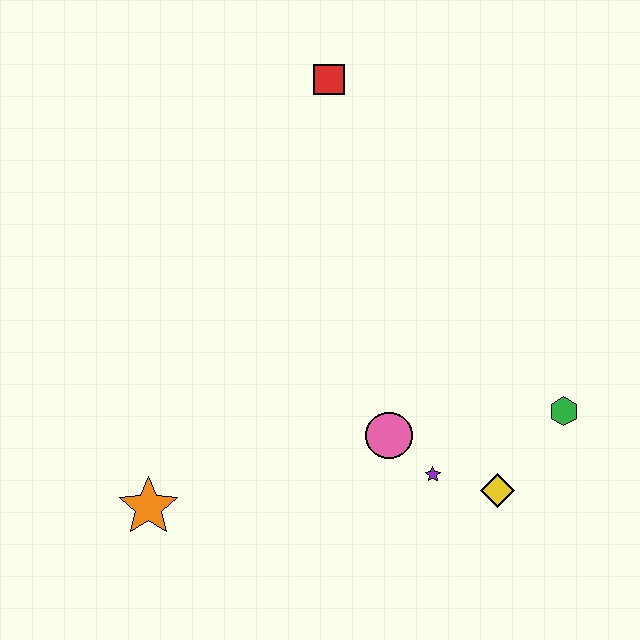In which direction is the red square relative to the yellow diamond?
The red square is above the yellow diamond.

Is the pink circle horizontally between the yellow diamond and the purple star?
No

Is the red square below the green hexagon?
No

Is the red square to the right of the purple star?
No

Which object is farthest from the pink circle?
The red square is farthest from the pink circle.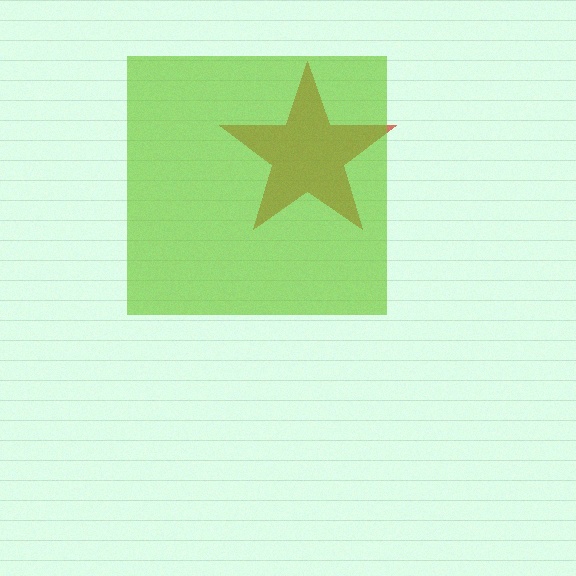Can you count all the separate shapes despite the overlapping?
Yes, there are 2 separate shapes.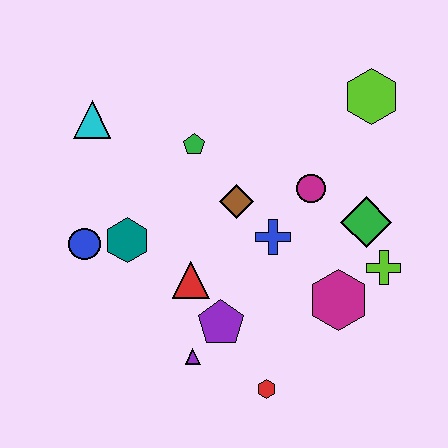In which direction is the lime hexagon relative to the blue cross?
The lime hexagon is above the blue cross.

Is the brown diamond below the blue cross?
No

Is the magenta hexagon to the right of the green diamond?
No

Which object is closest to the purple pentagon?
The purple triangle is closest to the purple pentagon.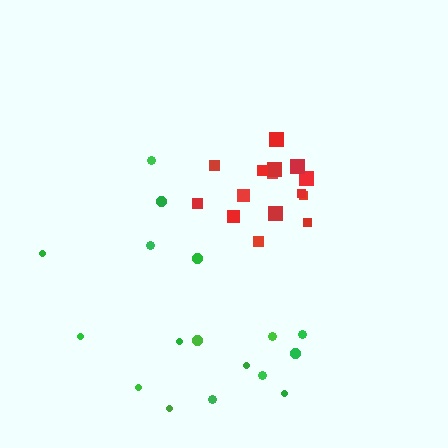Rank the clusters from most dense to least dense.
red, green.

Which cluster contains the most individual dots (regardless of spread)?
Green (17).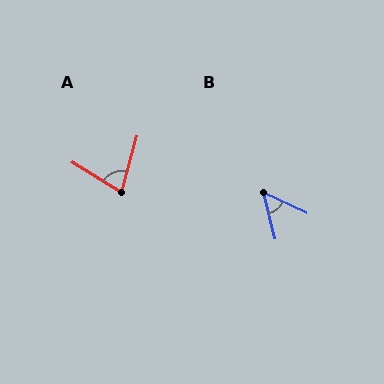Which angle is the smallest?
B, at approximately 51 degrees.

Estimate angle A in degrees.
Approximately 74 degrees.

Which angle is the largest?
A, at approximately 74 degrees.